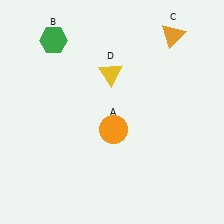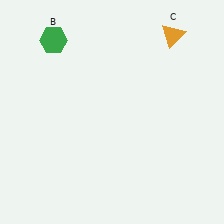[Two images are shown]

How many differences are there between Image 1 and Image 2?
There are 2 differences between the two images.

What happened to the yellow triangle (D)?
The yellow triangle (D) was removed in Image 2. It was in the top-left area of Image 1.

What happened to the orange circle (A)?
The orange circle (A) was removed in Image 2. It was in the bottom-right area of Image 1.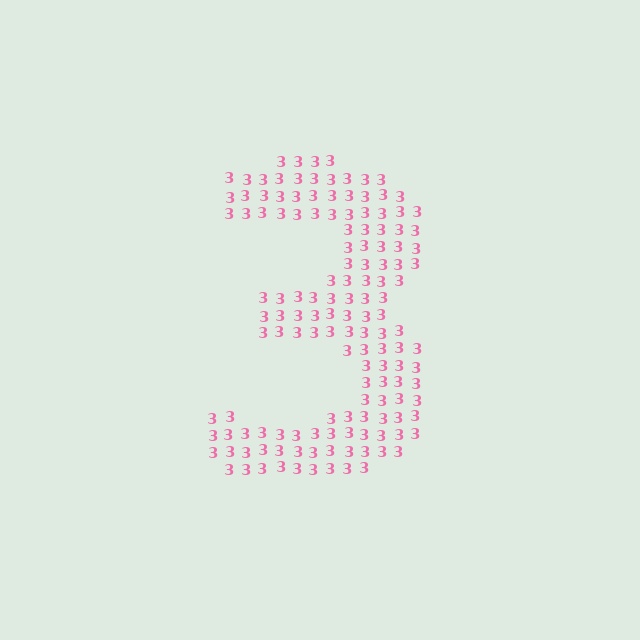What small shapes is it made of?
It is made of small digit 3's.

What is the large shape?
The large shape is the digit 3.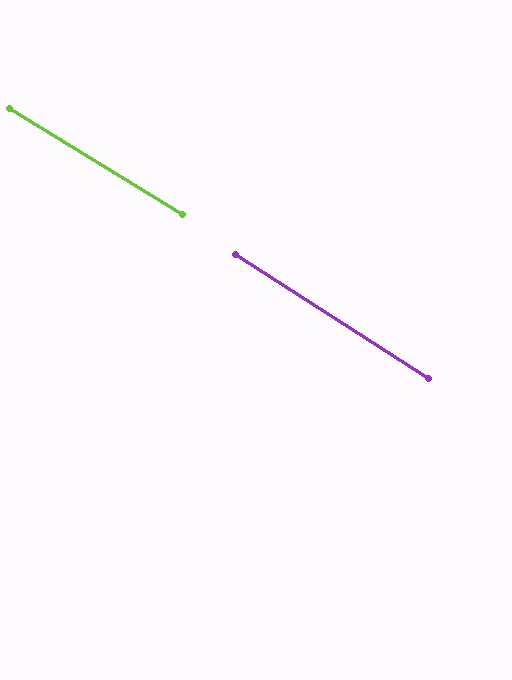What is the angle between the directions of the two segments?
Approximately 1 degree.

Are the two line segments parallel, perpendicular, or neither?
Parallel — their directions differ by only 1.2°.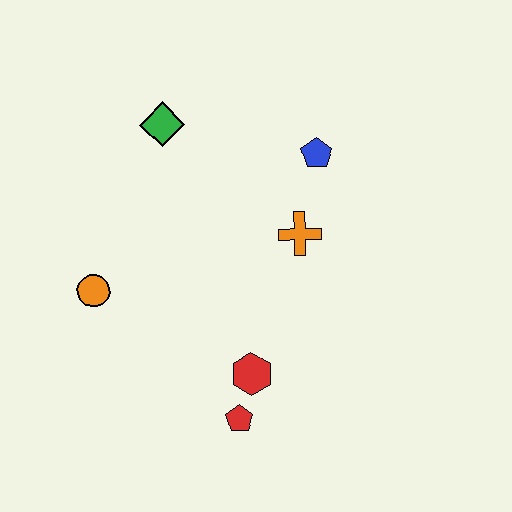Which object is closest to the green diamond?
The blue pentagon is closest to the green diamond.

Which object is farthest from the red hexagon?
The green diamond is farthest from the red hexagon.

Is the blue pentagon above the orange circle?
Yes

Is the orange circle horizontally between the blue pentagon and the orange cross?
No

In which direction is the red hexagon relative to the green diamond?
The red hexagon is below the green diamond.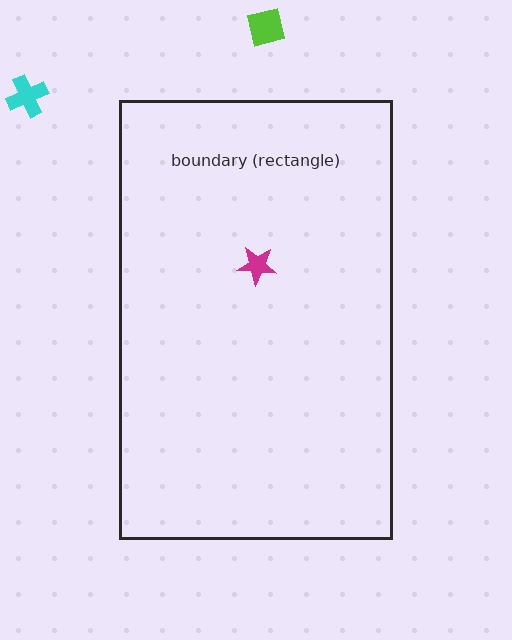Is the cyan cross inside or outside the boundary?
Outside.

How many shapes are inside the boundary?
1 inside, 2 outside.